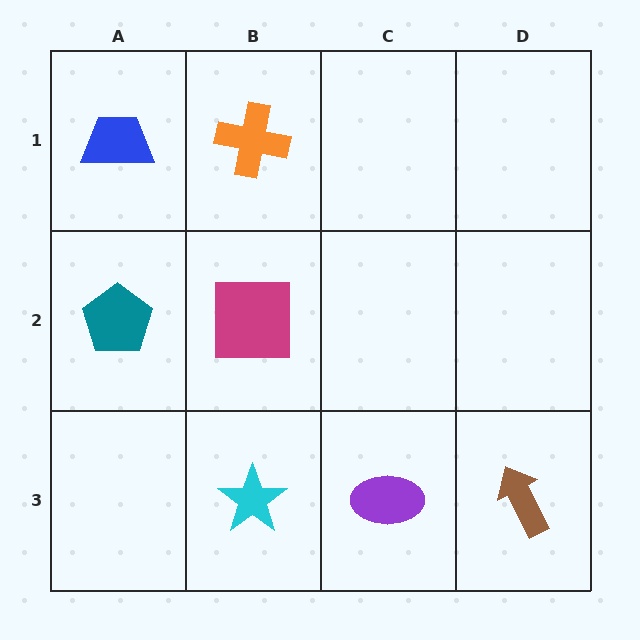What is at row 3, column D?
A brown arrow.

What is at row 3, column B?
A cyan star.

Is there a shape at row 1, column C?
No, that cell is empty.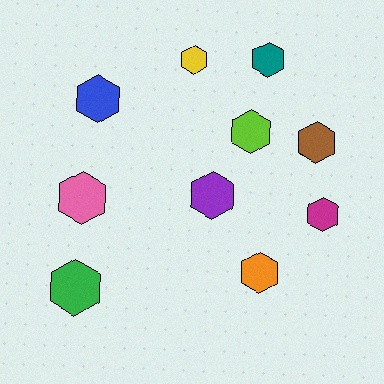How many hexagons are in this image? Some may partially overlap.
There are 10 hexagons.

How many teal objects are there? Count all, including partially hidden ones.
There is 1 teal object.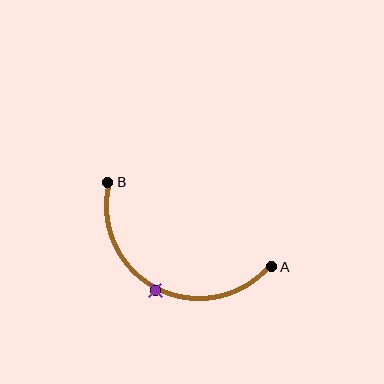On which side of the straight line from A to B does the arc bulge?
The arc bulges below the straight line connecting A and B.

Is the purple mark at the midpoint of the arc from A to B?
Yes. The purple mark lies on the arc at equal arc-length from both A and B — it is the arc midpoint.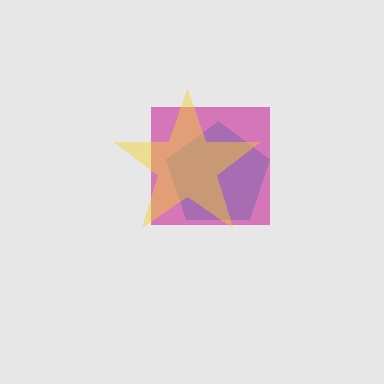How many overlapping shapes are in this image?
There are 3 overlapping shapes in the image.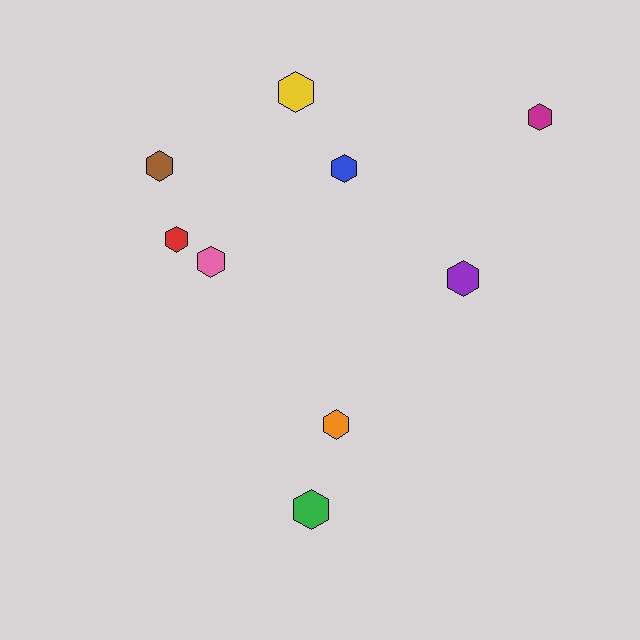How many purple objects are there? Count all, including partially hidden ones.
There is 1 purple object.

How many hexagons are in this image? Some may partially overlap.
There are 9 hexagons.